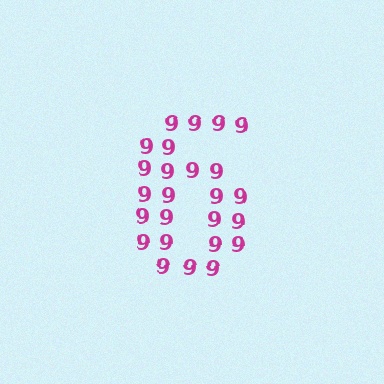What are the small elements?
The small elements are digit 9's.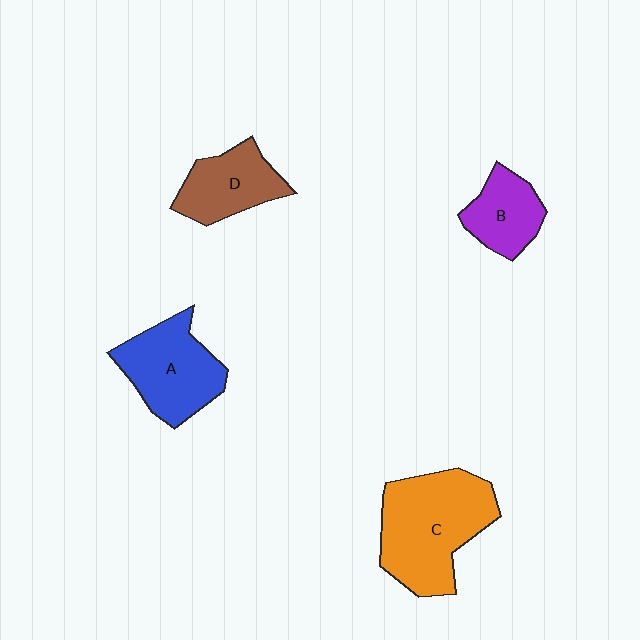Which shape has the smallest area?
Shape B (purple).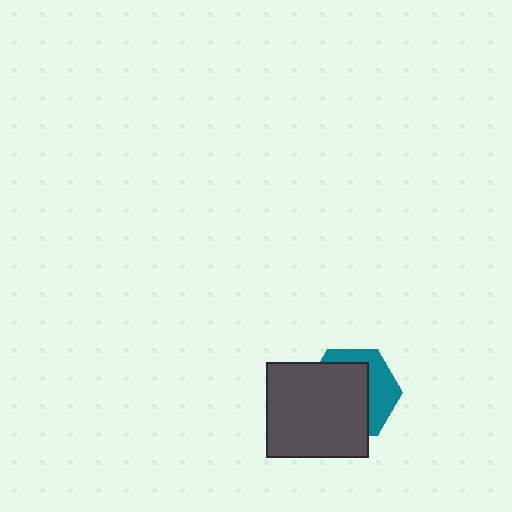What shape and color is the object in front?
The object in front is a dark gray rectangle.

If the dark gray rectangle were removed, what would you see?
You would see the complete teal hexagon.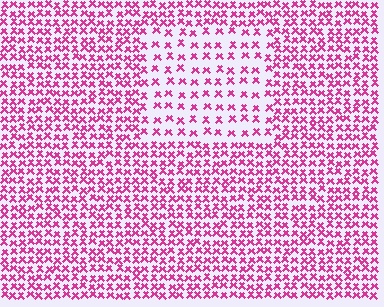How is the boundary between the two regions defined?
The boundary is defined by a change in element density (approximately 2.0x ratio). All elements are the same color, size, and shape.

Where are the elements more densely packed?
The elements are more densely packed outside the rectangle boundary.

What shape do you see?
I see a rectangle.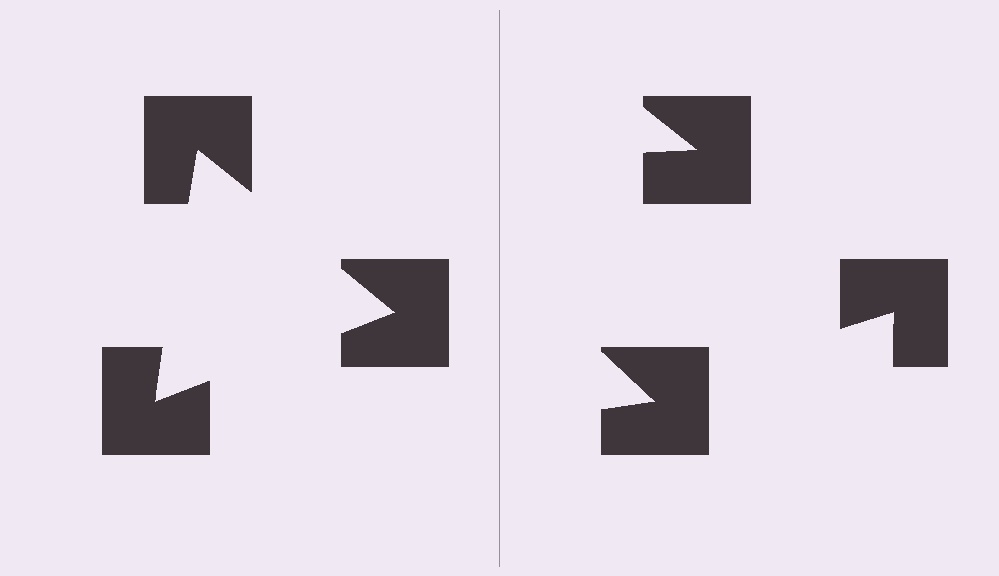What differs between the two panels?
The notched squares are positioned identically on both sides; only the wedge orientations differ. On the left they align to a triangle; on the right they are misaligned.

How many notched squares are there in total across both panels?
6 — 3 on each side.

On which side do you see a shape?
An illusory triangle appears on the left side. On the right side the wedge cuts are rotated, so no coherent shape forms.